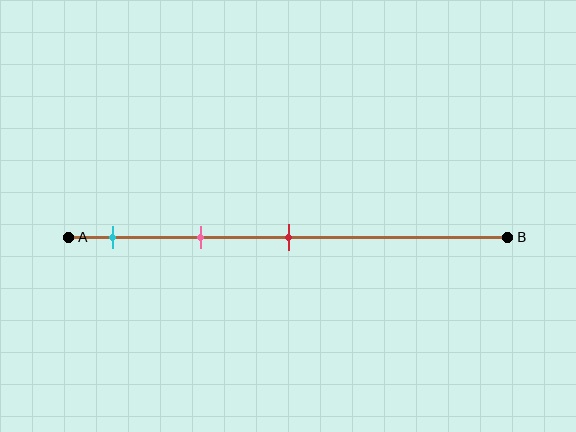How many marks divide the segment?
There are 3 marks dividing the segment.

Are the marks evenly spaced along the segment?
Yes, the marks are approximately evenly spaced.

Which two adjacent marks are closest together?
The cyan and pink marks are the closest adjacent pair.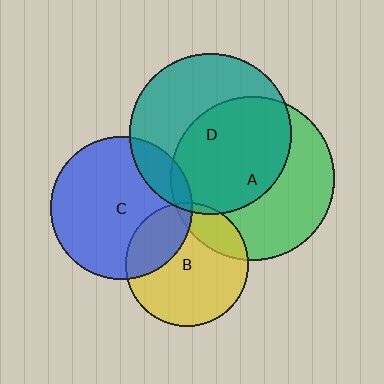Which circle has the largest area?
Circle A (green).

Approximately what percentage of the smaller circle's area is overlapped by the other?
Approximately 5%.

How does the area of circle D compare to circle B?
Approximately 1.7 times.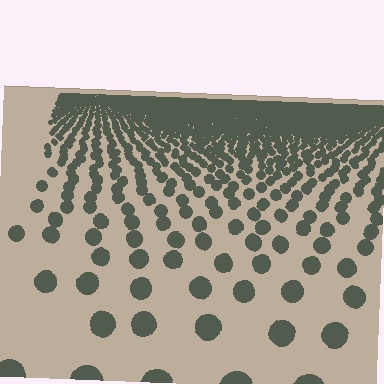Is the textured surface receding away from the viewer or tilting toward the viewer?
The surface is receding away from the viewer. Texture elements get smaller and denser toward the top.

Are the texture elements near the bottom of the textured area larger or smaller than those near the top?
Larger. Near the bottom, elements are closer to the viewer and appear at a bigger on-screen size.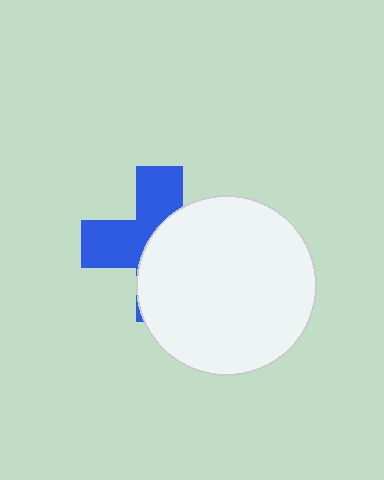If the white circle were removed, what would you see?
You would see the complete blue cross.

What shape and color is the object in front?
The object in front is a white circle.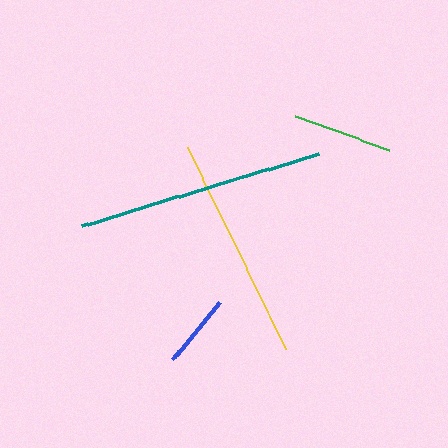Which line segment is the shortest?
The blue line is the shortest at approximately 74 pixels.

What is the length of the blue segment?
The blue segment is approximately 74 pixels long.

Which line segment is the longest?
The teal line is the longest at approximately 248 pixels.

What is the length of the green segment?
The green segment is approximately 100 pixels long.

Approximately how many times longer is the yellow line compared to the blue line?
The yellow line is approximately 3.0 times the length of the blue line.